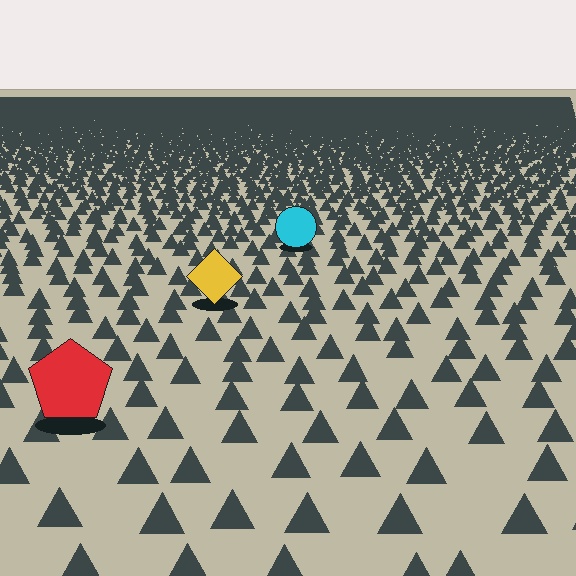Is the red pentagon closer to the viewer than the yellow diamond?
Yes. The red pentagon is closer — you can tell from the texture gradient: the ground texture is coarser near it.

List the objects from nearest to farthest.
From nearest to farthest: the red pentagon, the yellow diamond, the cyan circle.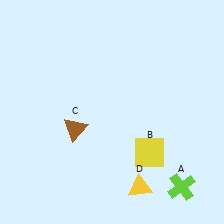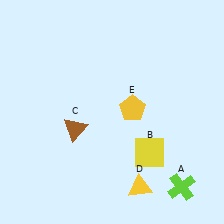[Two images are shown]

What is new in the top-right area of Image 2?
A yellow pentagon (E) was added in the top-right area of Image 2.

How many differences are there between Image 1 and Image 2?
There is 1 difference between the two images.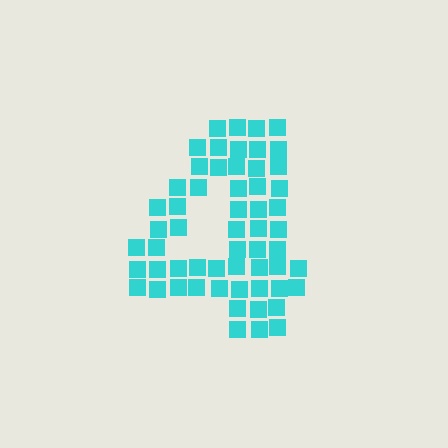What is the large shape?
The large shape is the digit 4.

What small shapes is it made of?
It is made of small squares.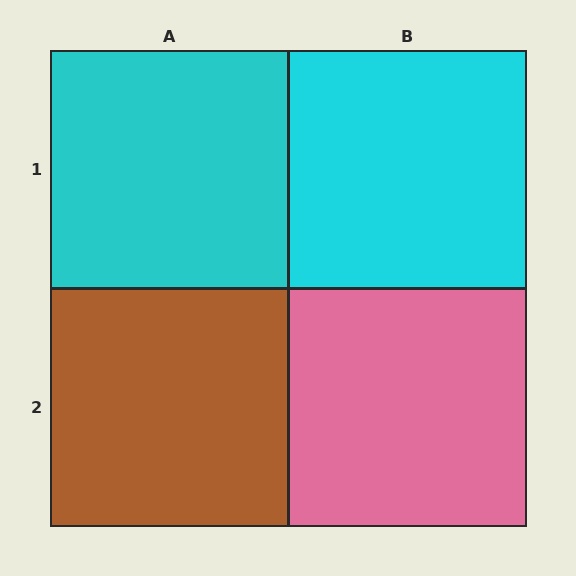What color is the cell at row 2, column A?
Brown.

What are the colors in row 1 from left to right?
Cyan, cyan.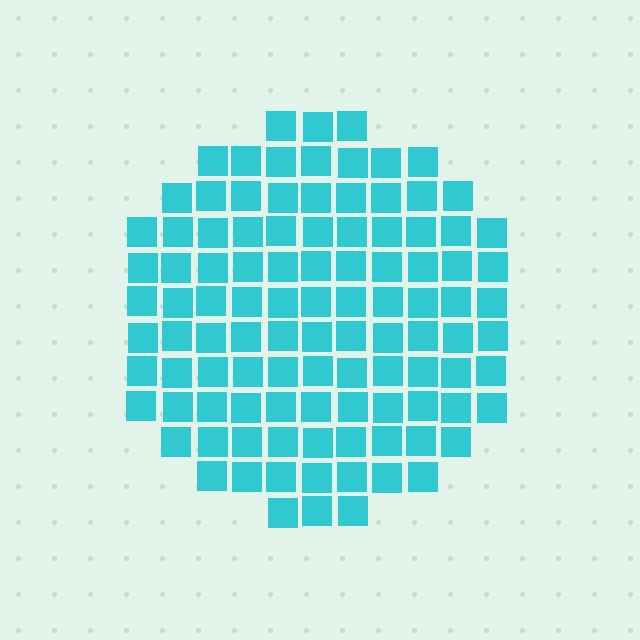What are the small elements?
The small elements are squares.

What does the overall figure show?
The overall figure shows a circle.